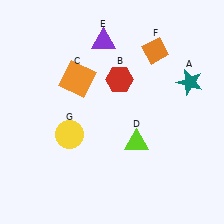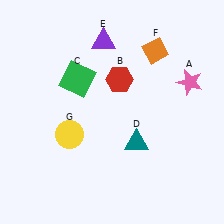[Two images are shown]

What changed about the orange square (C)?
In Image 1, C is orange. In Image 2, it changed to green.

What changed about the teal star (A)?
In Image 1, A is teal. In Image 2, it changed to pink.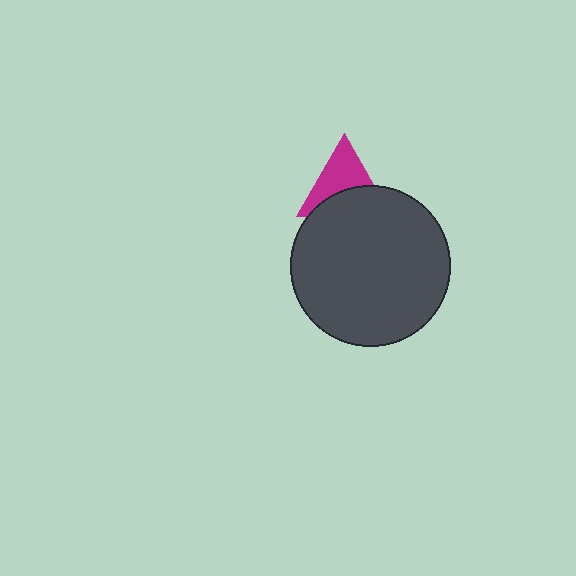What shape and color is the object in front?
The object in front is a dark gray circle.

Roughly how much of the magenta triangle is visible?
About half of it is visible (roughly 55%).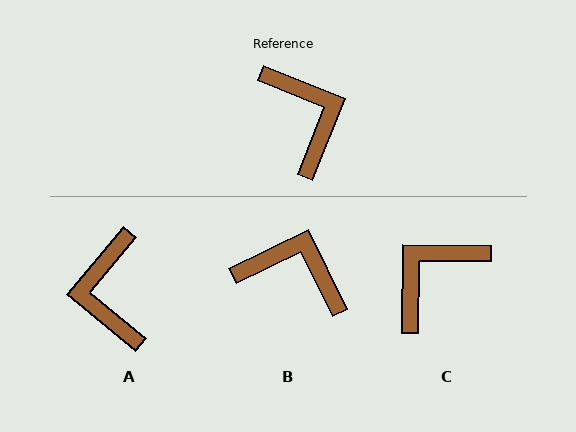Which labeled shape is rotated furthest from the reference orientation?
A, about 162 degrees away.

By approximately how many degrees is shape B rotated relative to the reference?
Approximately 48 degrees counter-clockwise.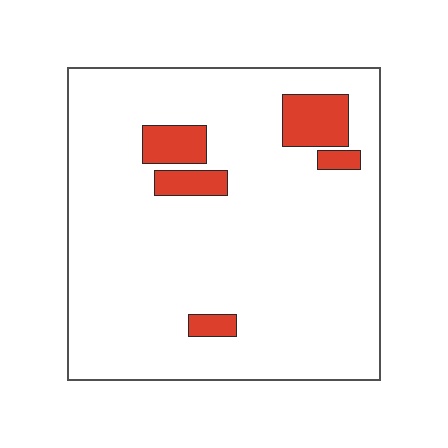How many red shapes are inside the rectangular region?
5.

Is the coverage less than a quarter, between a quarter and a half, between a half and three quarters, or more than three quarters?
Less than a quarter.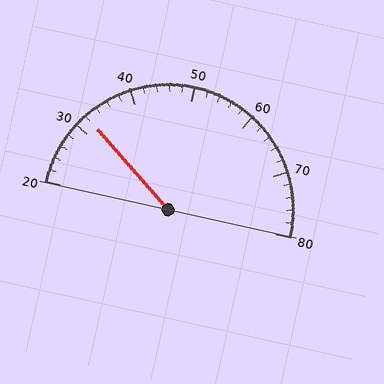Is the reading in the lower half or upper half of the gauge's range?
The reading is in the lower half of the range (20 to 80).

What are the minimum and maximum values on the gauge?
The gauge ranges from 20 to 80.